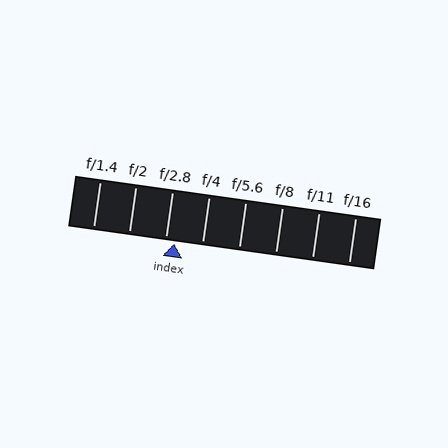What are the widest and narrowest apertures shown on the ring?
The widest aperture shown is f/1.4 and the narrowest is f/16.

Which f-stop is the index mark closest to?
The index mark is closest to f/2.8.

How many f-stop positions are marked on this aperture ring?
There are 8 f-stop positions marked.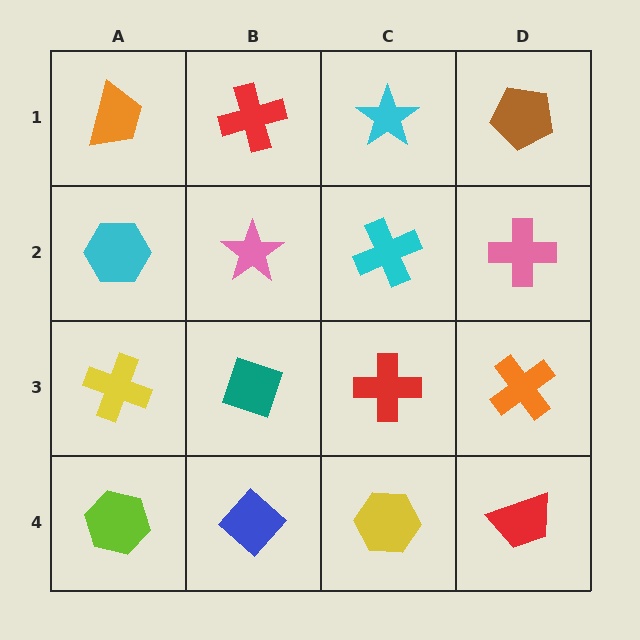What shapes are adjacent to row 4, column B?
A teal diamond (row 3, column B), a lime hexagon (row 4, column A), a yellow hexagon (row 4, column C).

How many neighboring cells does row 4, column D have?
2.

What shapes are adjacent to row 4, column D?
An orange cross (row 3, column D), a yellow hexagon (row 4, column C).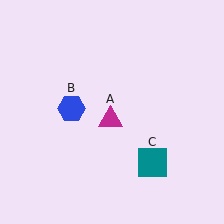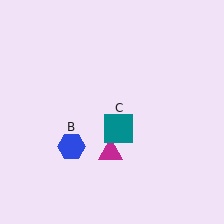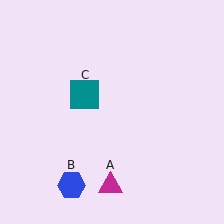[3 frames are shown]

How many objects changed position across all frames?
3 objects changed position: magenta triangle (object A), blue hexagon (object B), teal square (object C).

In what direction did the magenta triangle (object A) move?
The magenta triangle (object A) moved down.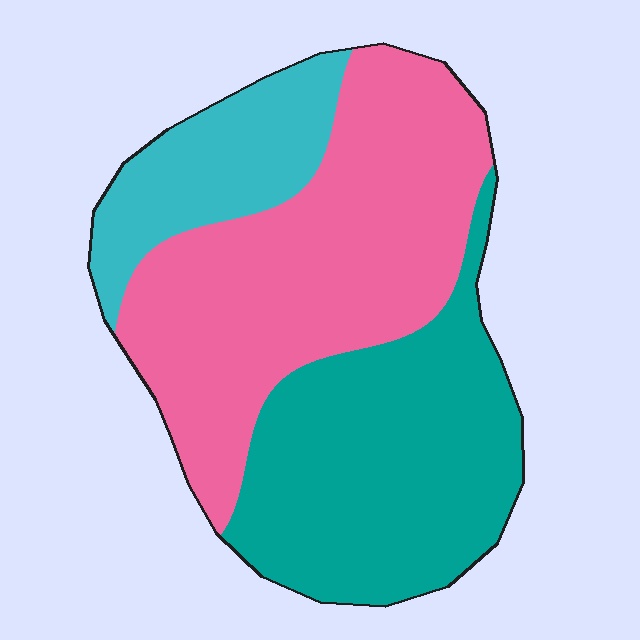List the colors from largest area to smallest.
From largest to smallest: pink, teal, cyan.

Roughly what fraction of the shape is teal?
Teal covers 38% of the shape.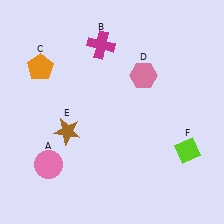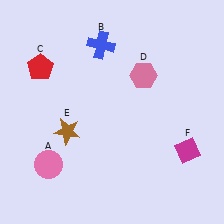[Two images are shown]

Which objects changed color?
B changed from magenta to blue. C changed from orange to red. F changed from lime to magenta.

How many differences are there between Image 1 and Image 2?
There are 3 differences between the two images.